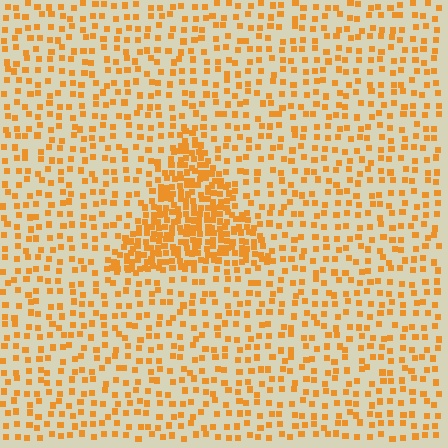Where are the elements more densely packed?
The elements are more densely packed inside the triangle boundary.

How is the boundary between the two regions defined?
The boundary is defined by a change in element density (approximately 2.7x ratio). All elements are the same color, size, and shape.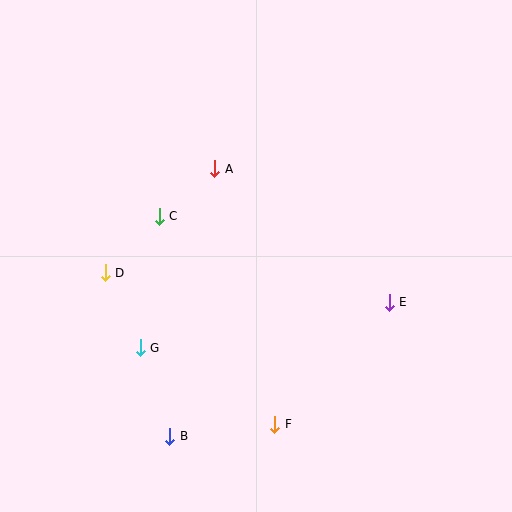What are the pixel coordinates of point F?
Point F is at (275, 424).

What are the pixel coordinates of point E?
Point E is at (389, 302).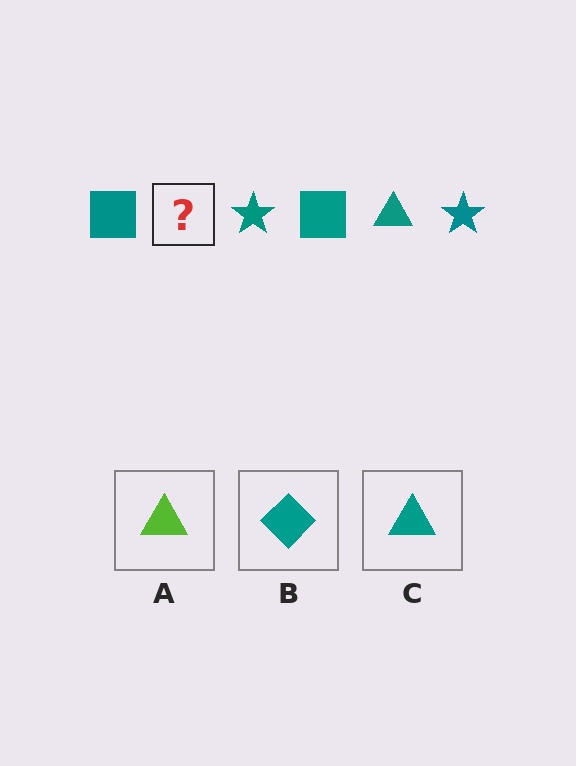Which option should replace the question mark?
Option C.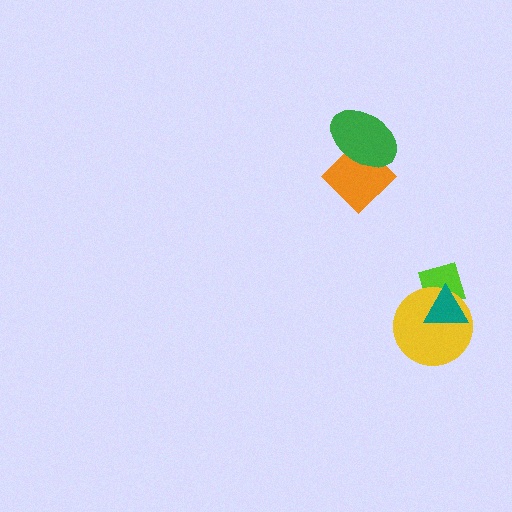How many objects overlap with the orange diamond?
1 object overlaps with the orange diamond.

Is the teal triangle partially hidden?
No, no other shape covers it.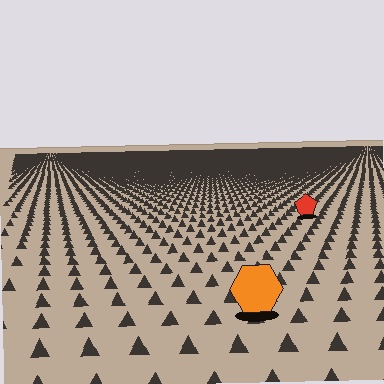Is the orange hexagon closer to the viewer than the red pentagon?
Yes. The orange hexagon is closer — you can tell from the texture gradient: the ground texture is coarser near it.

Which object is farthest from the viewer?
The red pentagon is farthest from the viewer. It appears smaller and the ground texture around it is denser.